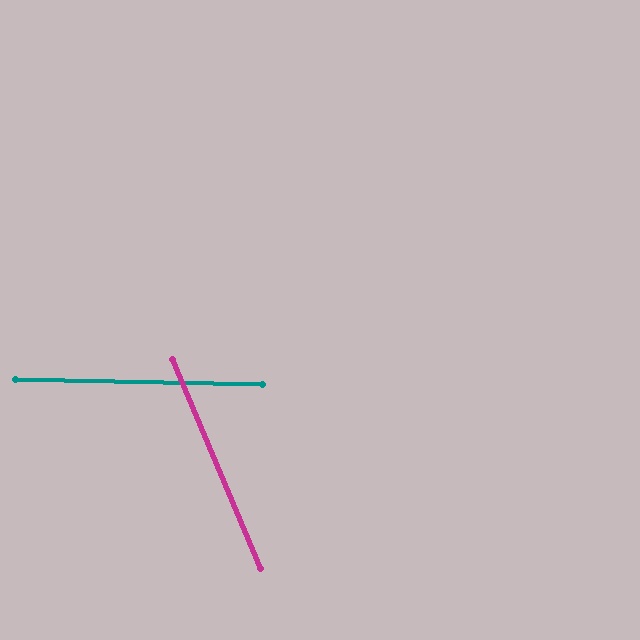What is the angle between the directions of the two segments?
Approximately 66 degrees.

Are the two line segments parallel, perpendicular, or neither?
Neither parallel nor perpendicular — they differ by about 66°.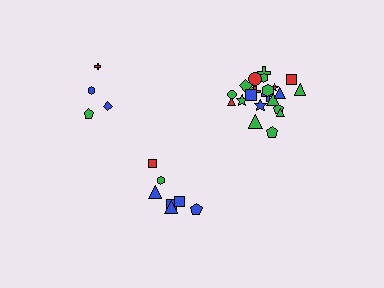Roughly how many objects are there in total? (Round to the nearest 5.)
Roughly 35 objects in total.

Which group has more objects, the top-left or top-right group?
The top-right group.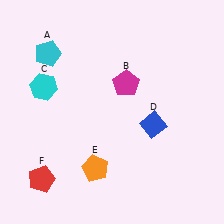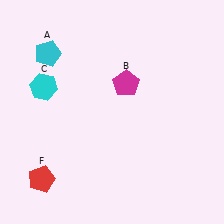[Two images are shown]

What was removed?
The blue diamond (D), the orange pentagon (E) were removed in Image 2.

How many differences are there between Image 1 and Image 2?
There are 2 differences between the two images.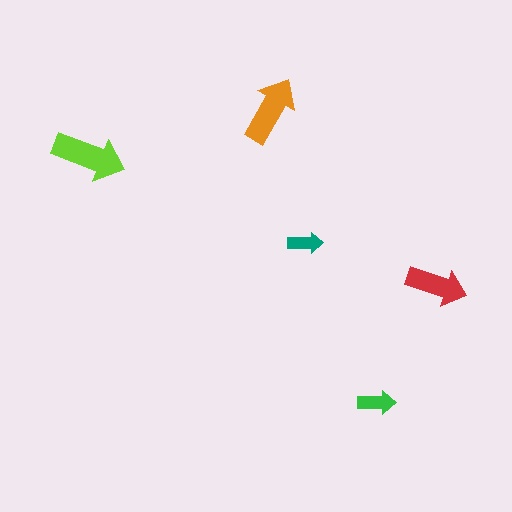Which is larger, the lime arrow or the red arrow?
The lime one.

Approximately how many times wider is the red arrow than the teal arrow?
About 1.5 times wider.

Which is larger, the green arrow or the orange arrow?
The orange one.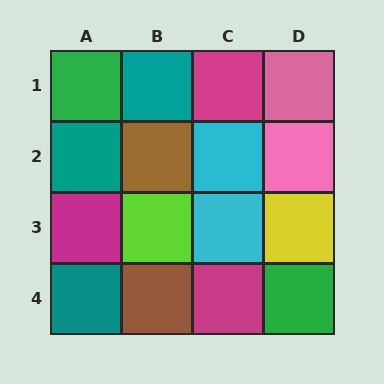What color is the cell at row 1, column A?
Green.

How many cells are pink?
2 cells are pink.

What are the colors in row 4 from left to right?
Teal, brown, magenta, green.